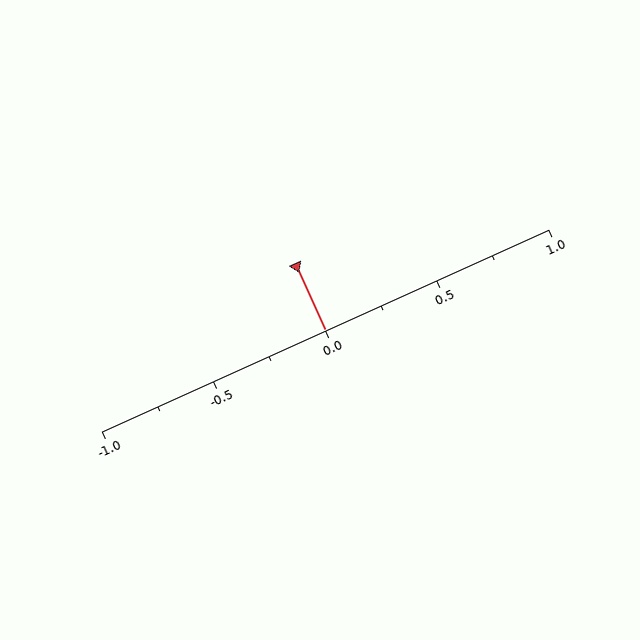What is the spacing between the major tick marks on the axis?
The major ticks are spaced 0.5 apart.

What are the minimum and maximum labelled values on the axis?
The axis runs from -1.0 to 1.0.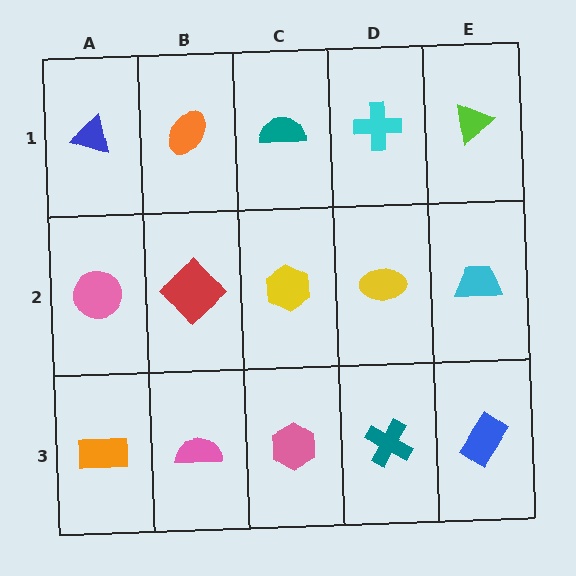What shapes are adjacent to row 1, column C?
A yellow hexagon (row 2, column C), an orange ellipse (row 1, column B), a cyan cross (row 1, column D).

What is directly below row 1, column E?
A cyan trapezoid.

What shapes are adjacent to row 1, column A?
A pink circle (row 2, column A), an orange ellipse (row 1, column B).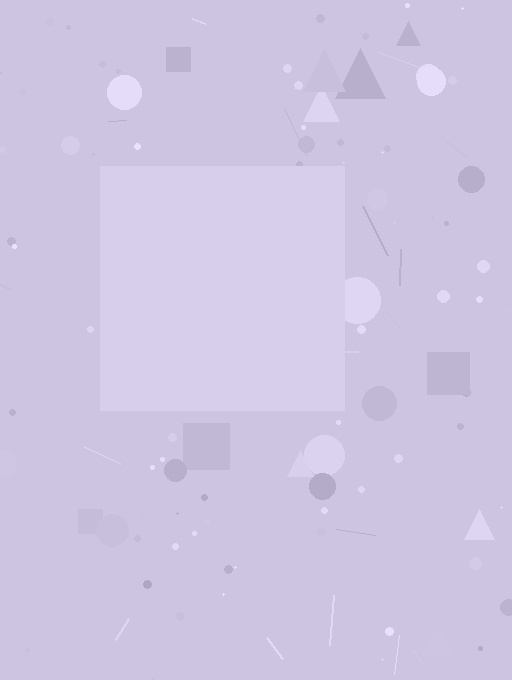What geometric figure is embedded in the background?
A square is embedded in the background.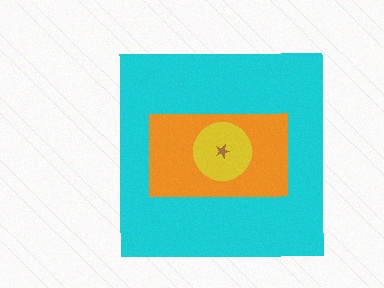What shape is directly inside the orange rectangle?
The yellow circle.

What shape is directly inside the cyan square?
The orange rectangle.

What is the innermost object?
The brown star.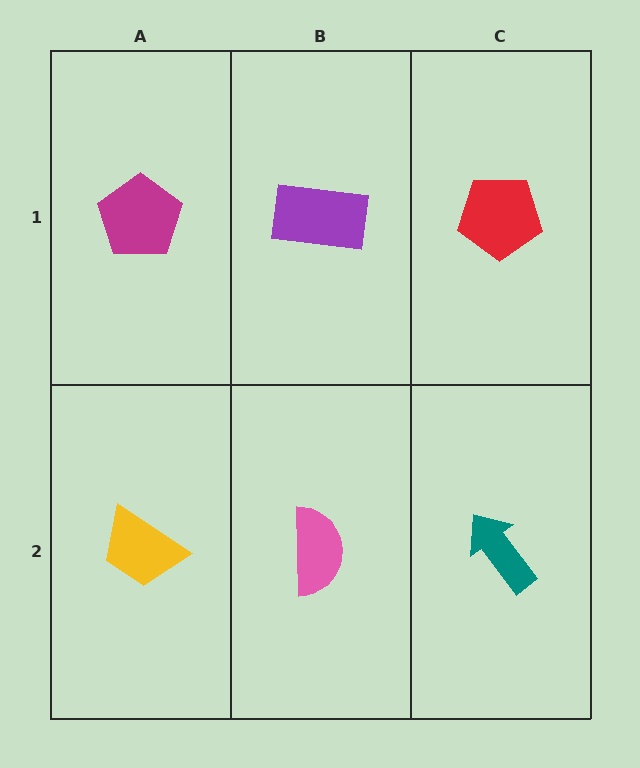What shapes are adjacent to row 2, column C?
A red pentagon (row 1, column C), a pink semicircle (row 2, column B).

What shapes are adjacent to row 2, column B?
A purple rectangle (row 1, column B), a yellow trapezoid (row 2, column A), a teal arrow (row 2, column C).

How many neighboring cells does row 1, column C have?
2.